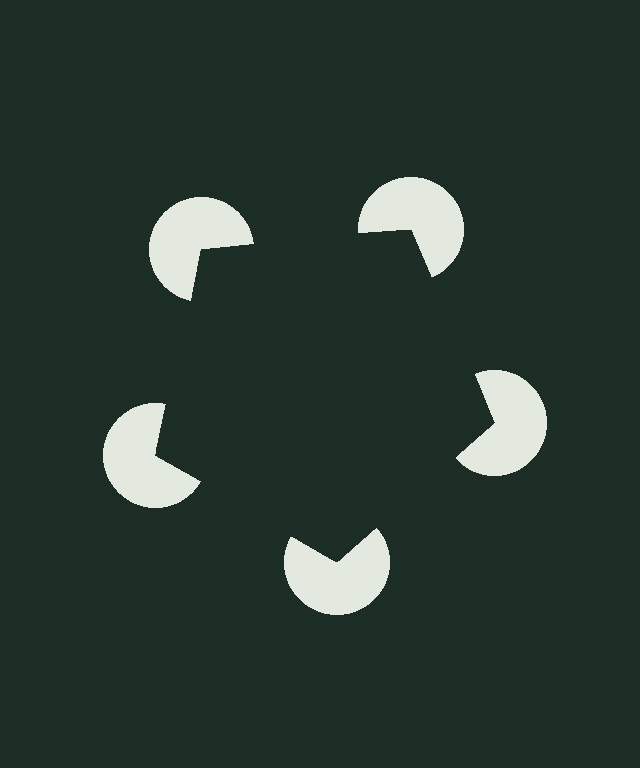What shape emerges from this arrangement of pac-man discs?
An illusory pentagon — its edges are inferred from the aligned wedge cuts in the pac-man discs, not physically drawn.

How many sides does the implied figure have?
5 sides.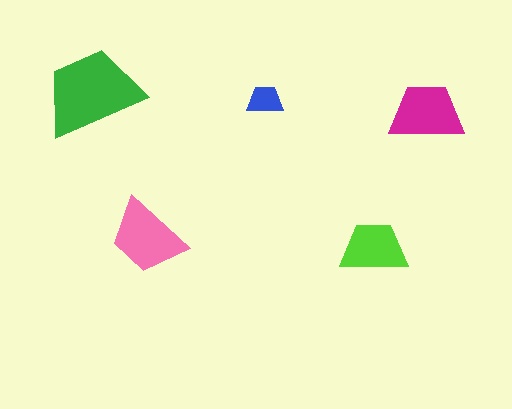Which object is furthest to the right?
The magenta trapezoid is rightmost.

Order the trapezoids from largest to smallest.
the green one, the pink one, the magenta one, the lime one, the blue one.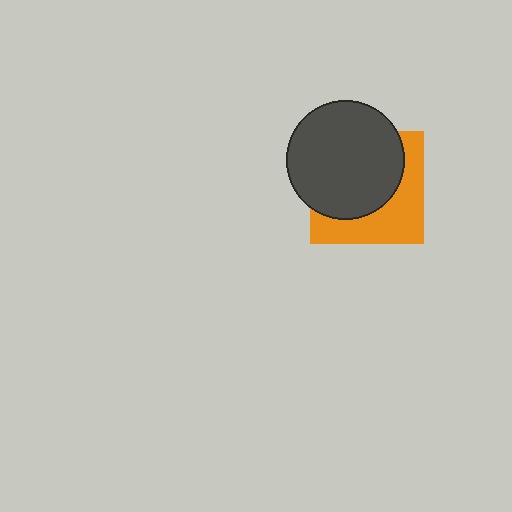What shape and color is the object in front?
The object in front is a dark gray circle.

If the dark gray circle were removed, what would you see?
You would see the complete orange square.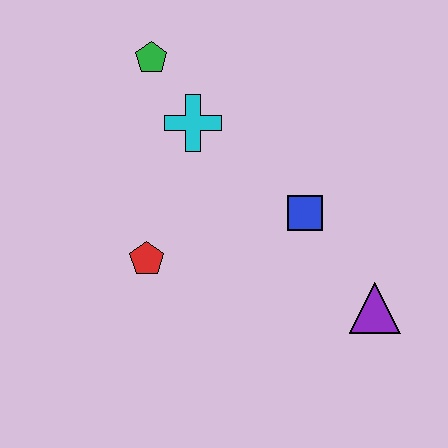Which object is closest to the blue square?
The purple triangle is closest to the blue square.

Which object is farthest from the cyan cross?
The purple triangle is farthest from the cyan cross.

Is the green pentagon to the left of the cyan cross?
Yes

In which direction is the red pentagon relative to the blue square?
The red pentagon is to the left of the blue square.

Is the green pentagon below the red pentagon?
No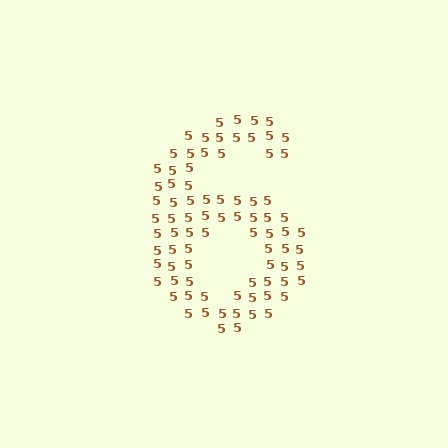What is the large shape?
The large shape is the digit 6.